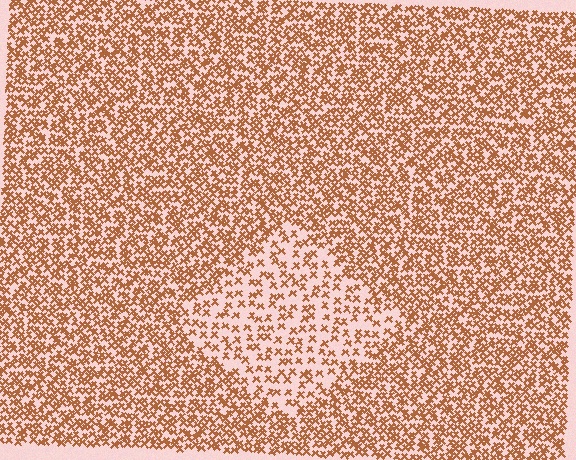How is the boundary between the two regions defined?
The boundary is defined by a change in element density (approximately 2.1x ratio). All elements are the same color, size, and shape.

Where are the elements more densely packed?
The elements are more densely packed outside the diamond boundary.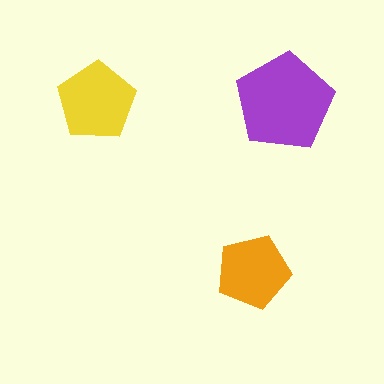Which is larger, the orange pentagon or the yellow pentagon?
The yellow one.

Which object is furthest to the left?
The yellow pentagon is leftmost.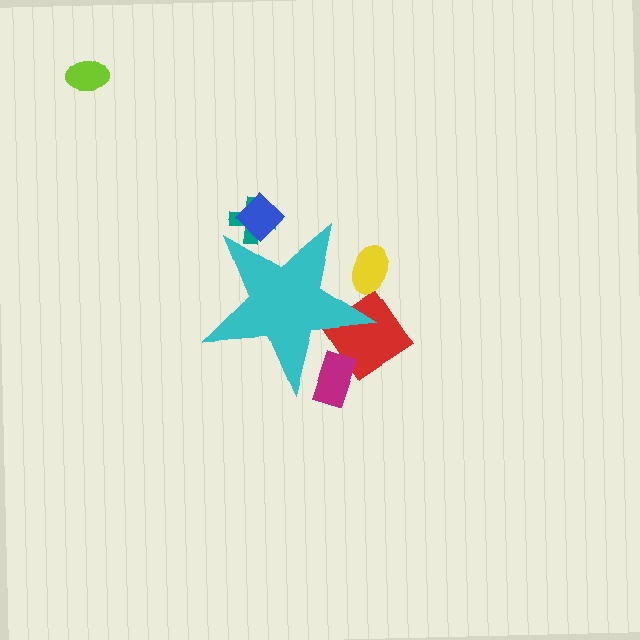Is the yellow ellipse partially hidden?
Yes, the yellow ellipse is partially hidden behind the cyan star.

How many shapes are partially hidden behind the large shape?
5 shapes are partially hidden.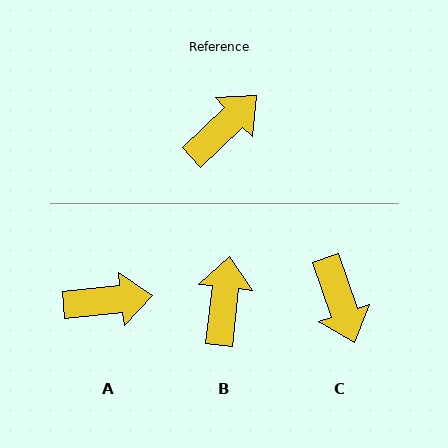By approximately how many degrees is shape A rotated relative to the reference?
Approximately 37 degrees clockwise.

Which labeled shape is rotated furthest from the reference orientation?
C, about 115 degrees away.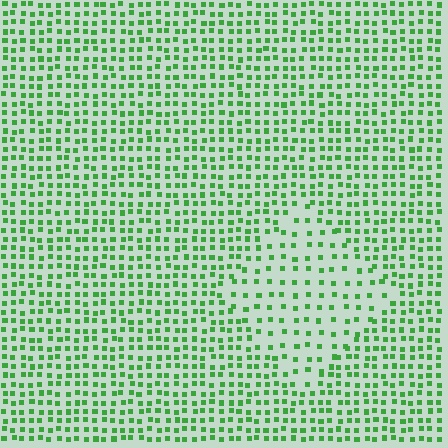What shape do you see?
I see a diamond.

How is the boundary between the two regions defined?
The boundary is defined by a change in element density (approximately 1.9x ratio). All elements are the same color, size, and shape.